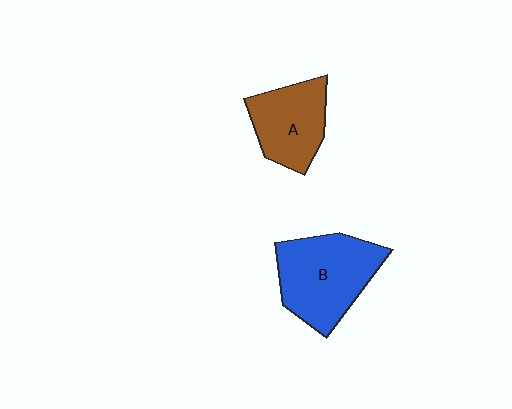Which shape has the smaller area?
Shape A (brown).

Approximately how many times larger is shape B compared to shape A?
Approximately 1.4 times.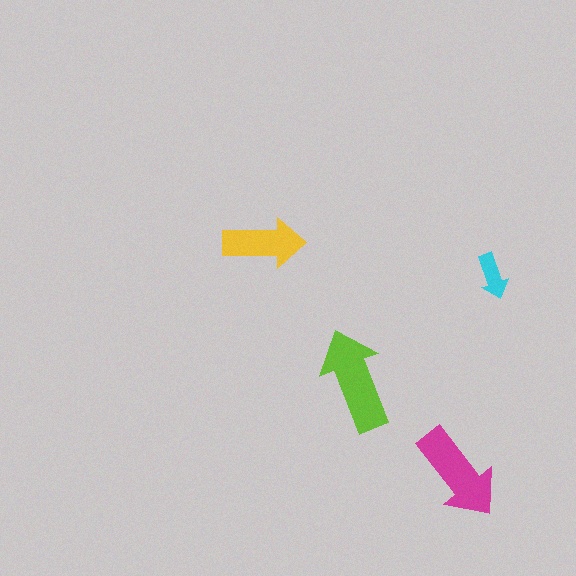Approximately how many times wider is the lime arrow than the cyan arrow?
About 2.5 times wider.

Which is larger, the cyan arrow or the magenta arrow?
The magenta one.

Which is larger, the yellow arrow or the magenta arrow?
The magenta one.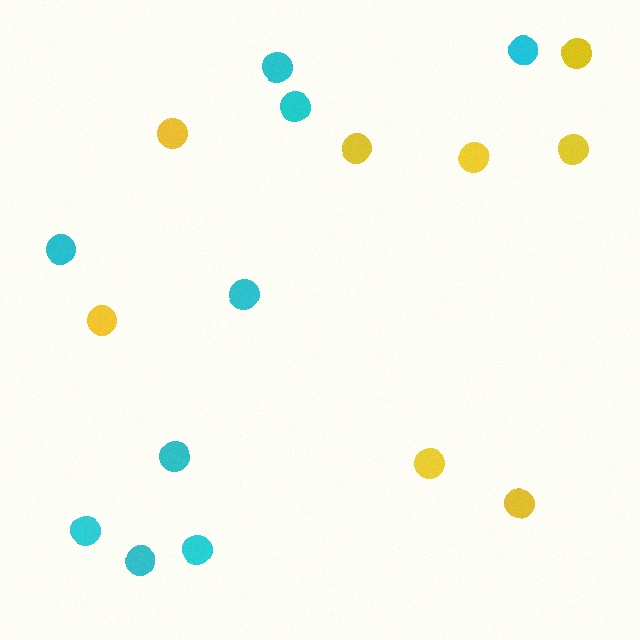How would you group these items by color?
There are 2 groups: one group of yellow circles (8) and one group of cyan circles (9).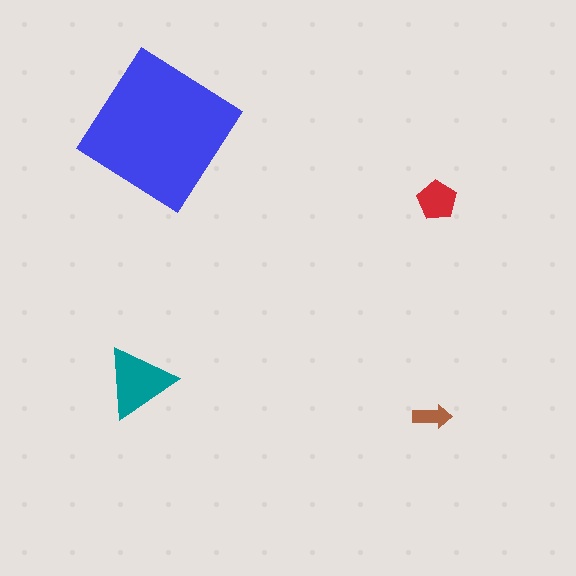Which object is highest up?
The blue diamond is topmost.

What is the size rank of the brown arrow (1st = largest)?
4th.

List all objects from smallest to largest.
The brown arrow, the red pentagon, the teal triangle, the blue diamond.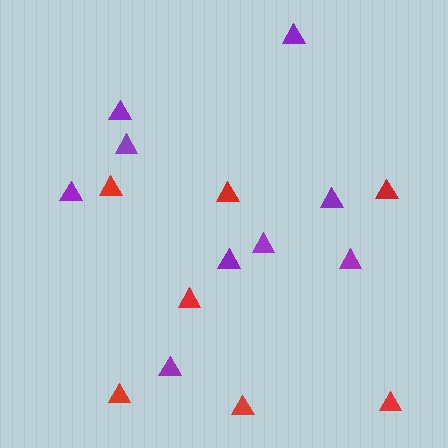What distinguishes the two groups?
There are 2 groups: one group of red triangles (7) and one group of purple triangles (9).